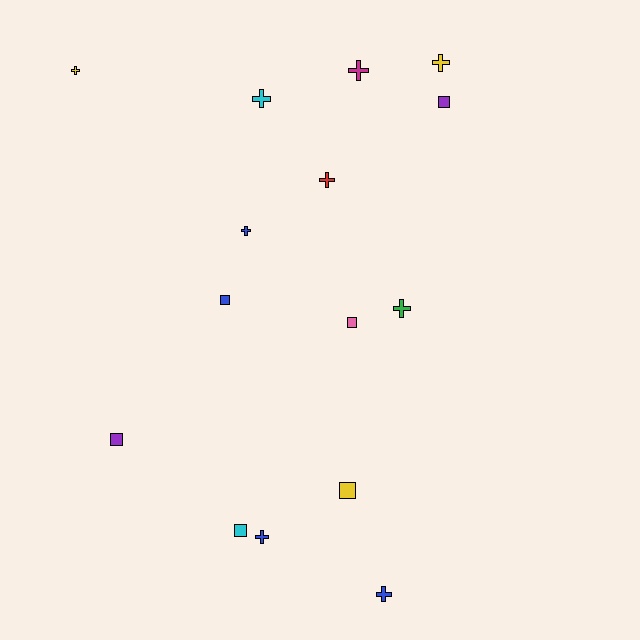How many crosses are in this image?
There are 9 crosses.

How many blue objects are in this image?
There are 4 blue objects.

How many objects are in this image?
There are 15 objects.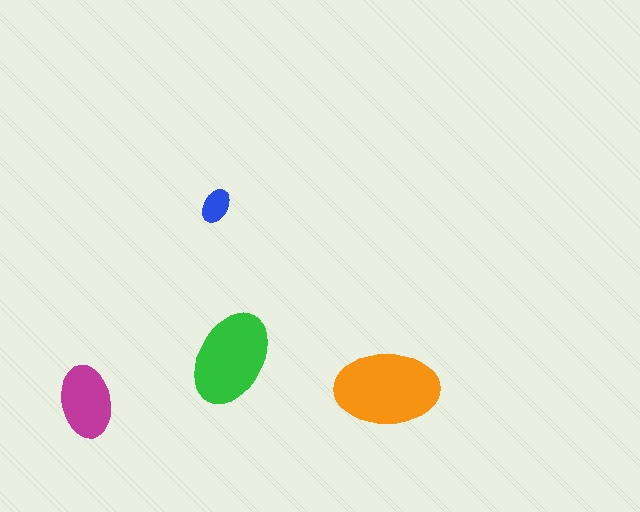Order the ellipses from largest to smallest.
the orange one, the green one, the magenta one, the blue one.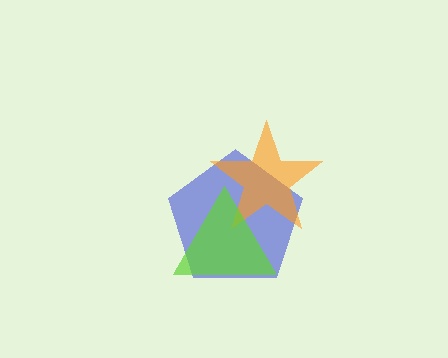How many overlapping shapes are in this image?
There are 3 overlapping shapes in the image.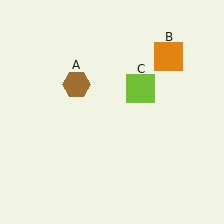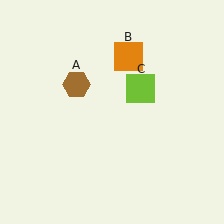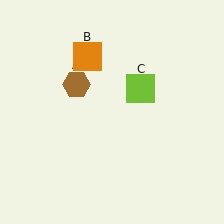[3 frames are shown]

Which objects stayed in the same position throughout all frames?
Brown hexagon (object A) and lime square (object C) remained stationary.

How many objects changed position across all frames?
1 object changed position: orange square (object B).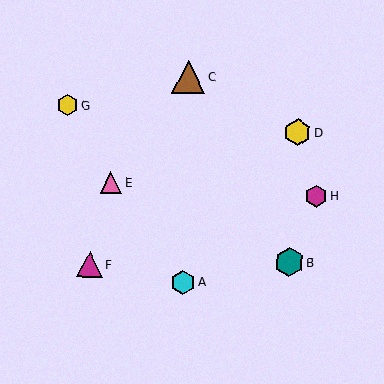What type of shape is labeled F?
Shape F is a magenta triangle.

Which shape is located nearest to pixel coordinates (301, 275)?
The teal hexagon (labeled B) at (289, 262) is nearest to that location.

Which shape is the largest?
The brown triangle (labeled C) is the largest.